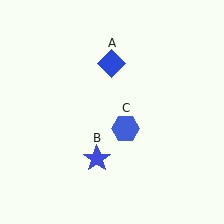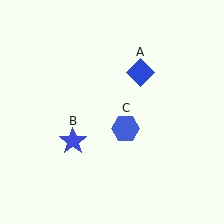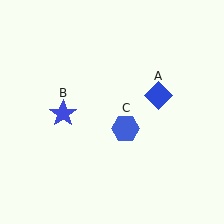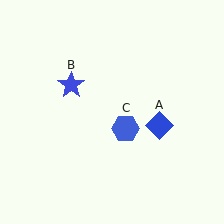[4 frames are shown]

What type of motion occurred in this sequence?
The blue diamond (object A), blue star (object B) rotated clockwise around the center of the scene.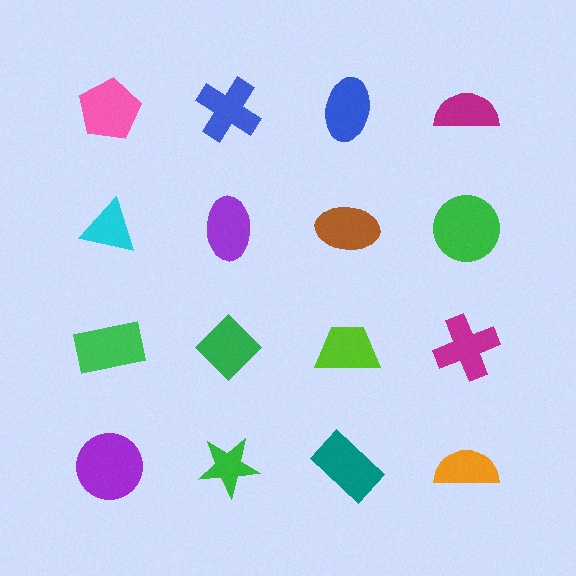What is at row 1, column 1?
A pink pentagon.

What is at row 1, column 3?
A blue ellipse.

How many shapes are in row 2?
4 shapes.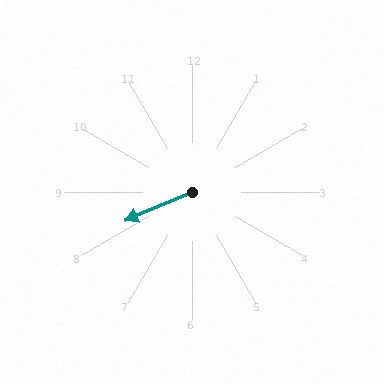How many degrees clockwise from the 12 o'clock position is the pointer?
Approximately 247 degrees.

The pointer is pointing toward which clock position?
Roughly 8 o'clock.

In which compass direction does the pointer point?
Southwest.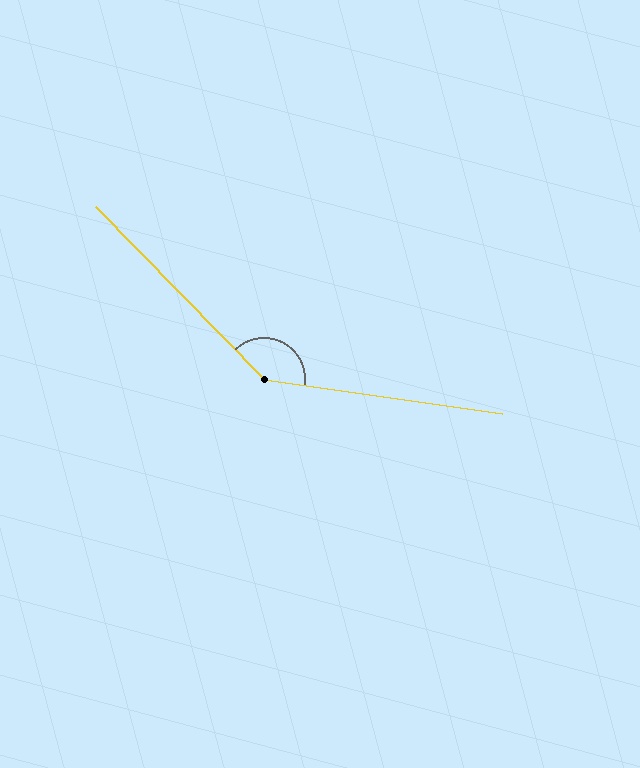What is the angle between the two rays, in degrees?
Approximately 142 degrees.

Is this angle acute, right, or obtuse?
It is obtuse.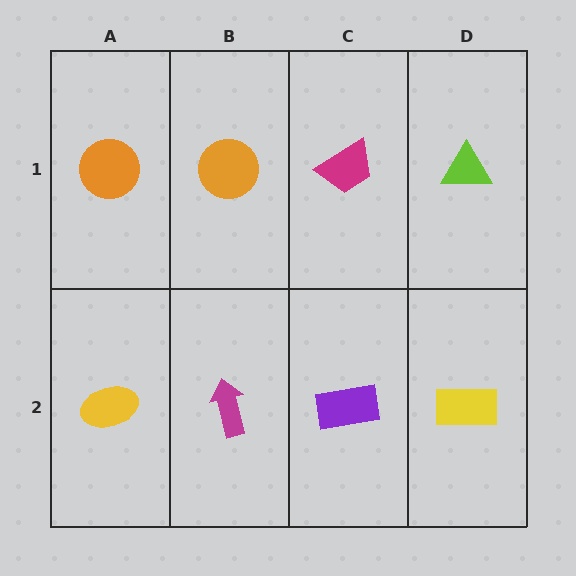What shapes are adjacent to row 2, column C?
A magenta trapezoid (row 1, column C), a magenta arrow (row 2, column B), a yellow rectangle (row 2, column D).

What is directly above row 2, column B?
An orange circle.